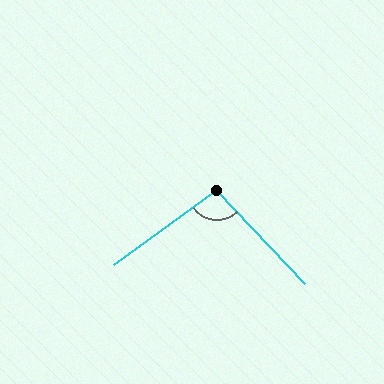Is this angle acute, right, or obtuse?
It is obtuse.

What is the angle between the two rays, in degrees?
Approximately 97 degrees.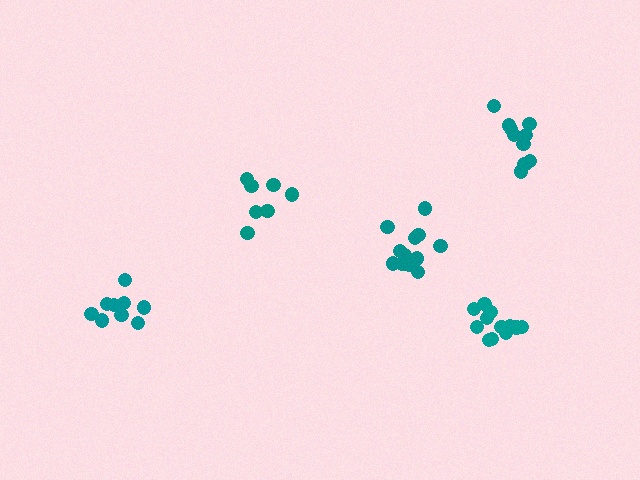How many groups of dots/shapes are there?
There are 5 groups.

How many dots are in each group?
Group 1: 12 dots, Group 2: 11 dots, Group 3: 13 dots, Group 4: 9 dots, Group 5: 7 dots (52 total).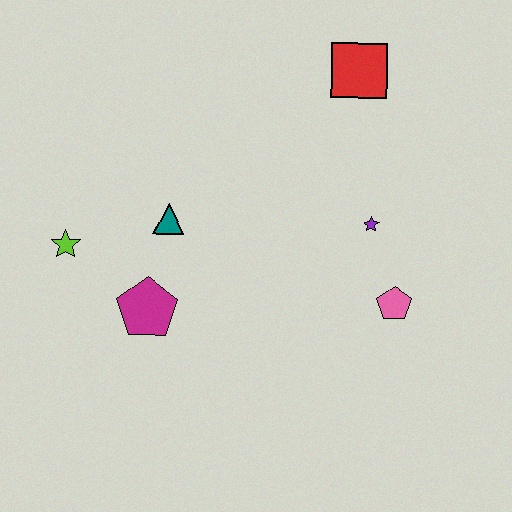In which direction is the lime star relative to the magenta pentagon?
The lime star is to the left of the magenta pentagon.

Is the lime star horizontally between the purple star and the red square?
No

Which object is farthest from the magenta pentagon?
The red square is farthest from the magenta pentagon.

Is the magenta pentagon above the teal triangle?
No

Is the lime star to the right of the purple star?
No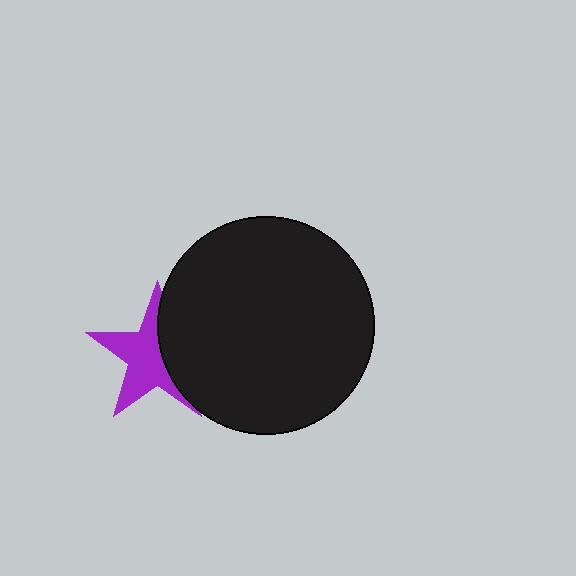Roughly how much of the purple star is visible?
About half of it is visible (roughly 61%).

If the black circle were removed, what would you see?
You would see the complete purple star.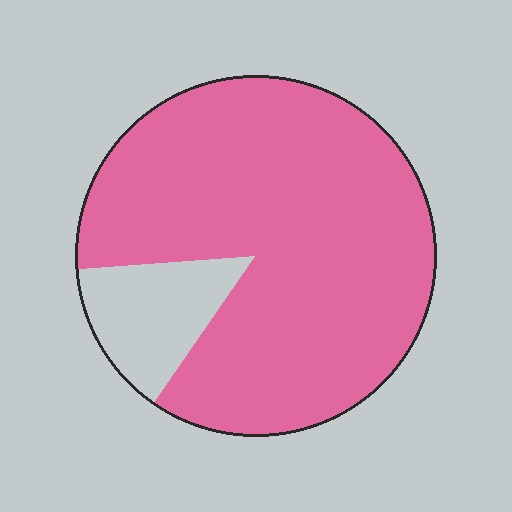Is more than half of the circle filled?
Yes.